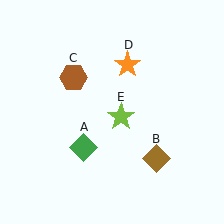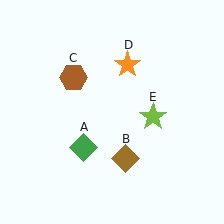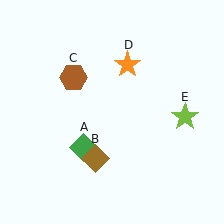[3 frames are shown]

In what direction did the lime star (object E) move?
The lime star (object E) moved right.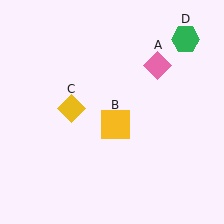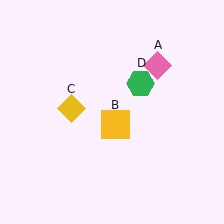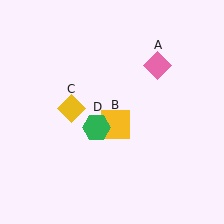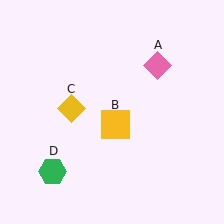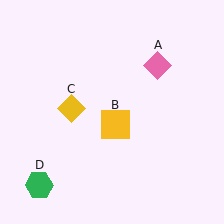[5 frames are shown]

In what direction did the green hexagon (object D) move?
The green hexagon (object D) moved down and to the left.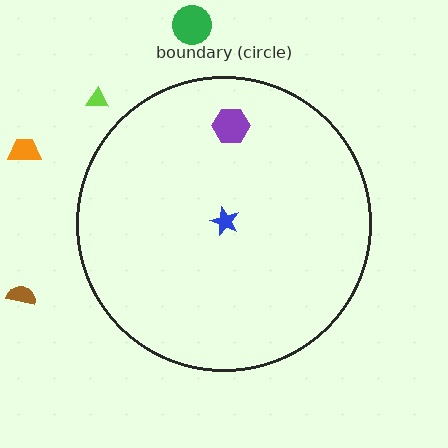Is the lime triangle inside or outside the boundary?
Outside.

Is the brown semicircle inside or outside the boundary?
Outside.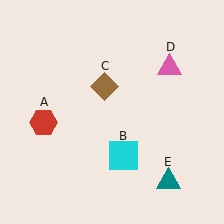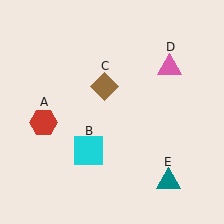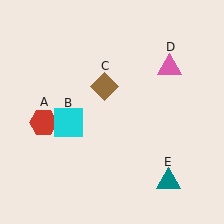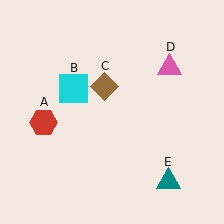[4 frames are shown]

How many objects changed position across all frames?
1 object changed position: cyan square (object B).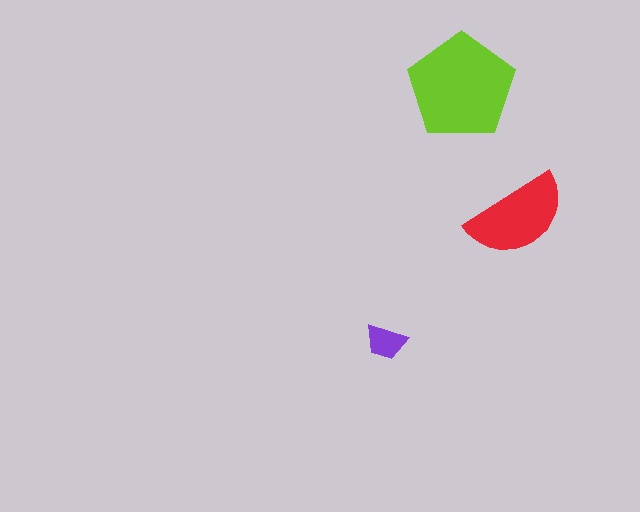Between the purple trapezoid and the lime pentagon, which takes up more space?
The lime pentagon.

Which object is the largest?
The lime pentagon.